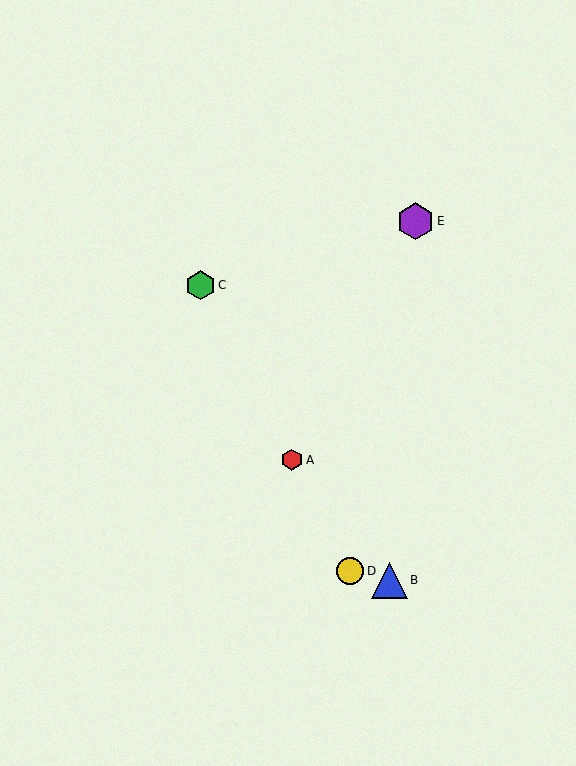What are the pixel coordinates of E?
Object E is at (415, 221).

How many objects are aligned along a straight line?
3 objects (A, C, D) are aligned along a straight line.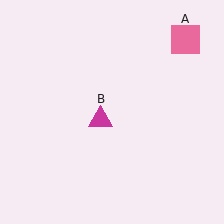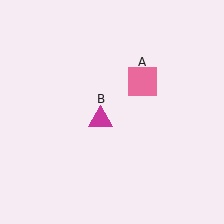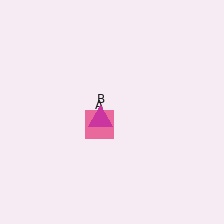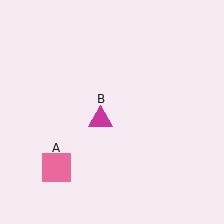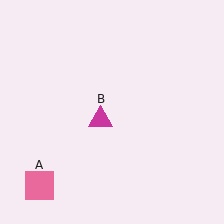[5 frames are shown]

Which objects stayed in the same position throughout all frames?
Magenta triangle (object B) remained stationary.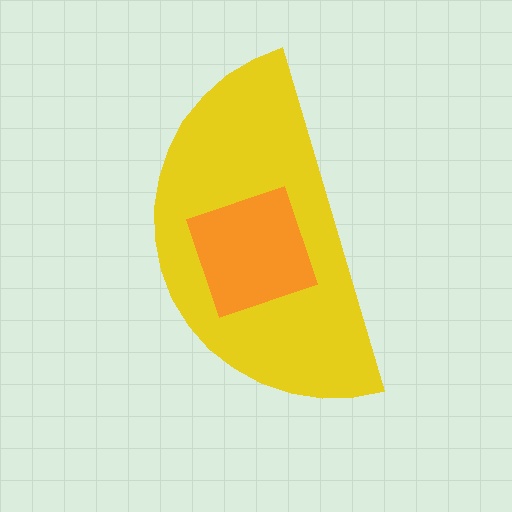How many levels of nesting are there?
2.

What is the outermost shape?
The yellow semicircle.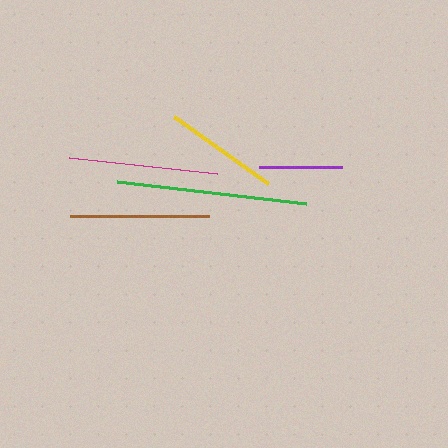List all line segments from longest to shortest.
From longest to shortest: green, magenta, brown, yellow, purple.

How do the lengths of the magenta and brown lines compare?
The magenta and brown lines are approximately the same length.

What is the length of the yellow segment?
The yellow segment is approximately 115 pixels long.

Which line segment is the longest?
The green line is the longest at approximately 190 pixels.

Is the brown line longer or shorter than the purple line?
The brown line is longer than the purple line.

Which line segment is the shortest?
The purple line is the shortest at approximately 82 pixels.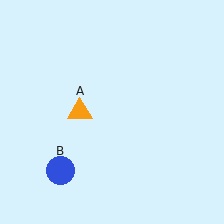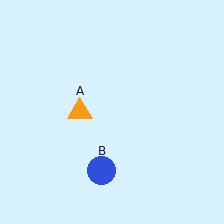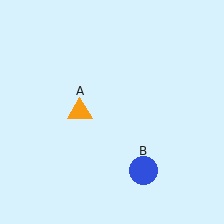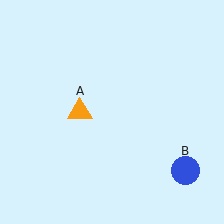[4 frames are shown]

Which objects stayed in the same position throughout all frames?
Orange triangle (object A) remained stationary.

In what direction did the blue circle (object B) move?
The blue circle (object B) moved right.